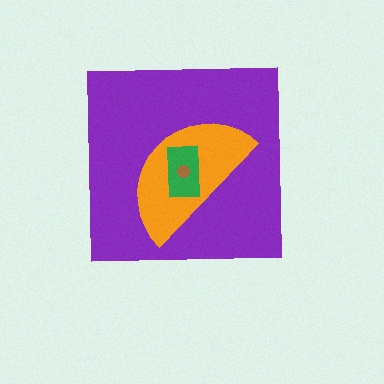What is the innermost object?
The brown circle.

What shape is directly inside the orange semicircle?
The green rectangle.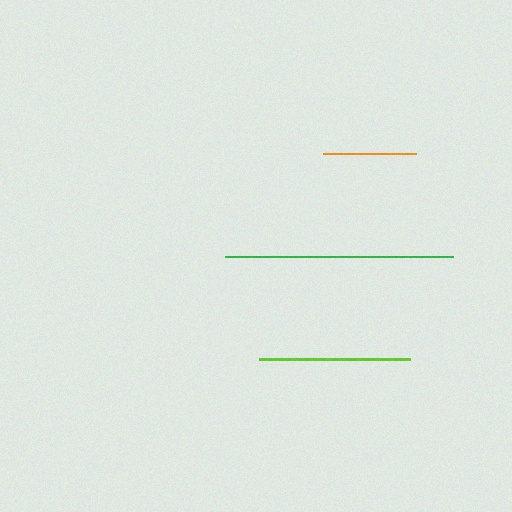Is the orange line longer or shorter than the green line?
The green line is longer than the orange line.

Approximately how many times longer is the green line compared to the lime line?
The green line is approximately 1.5 times the length of the lime line.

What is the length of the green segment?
The green segment is approximately 228 pixels long.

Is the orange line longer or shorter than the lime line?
The lime line is longer than the orange line.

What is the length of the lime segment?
The lime segment is approximately 151 pixels long.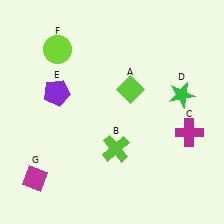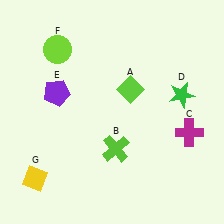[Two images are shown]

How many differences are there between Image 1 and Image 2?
There is 1 difference between the two images.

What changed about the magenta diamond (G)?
In Image 1, G is magenta. In Image 2, it changed to yellow.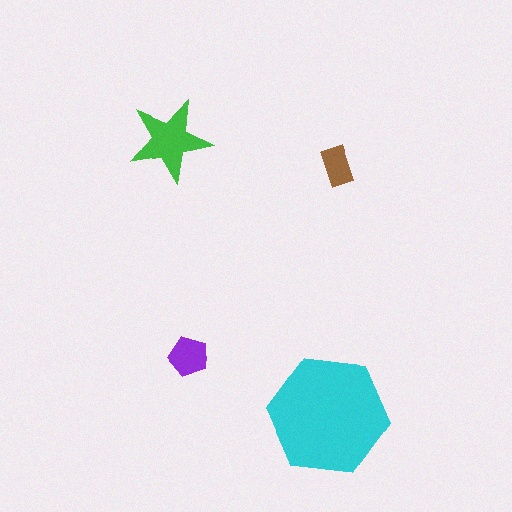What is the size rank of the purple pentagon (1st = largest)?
3rd.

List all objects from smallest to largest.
The brown rectangle, the purple pentagon, the green star, the cyan hexagon.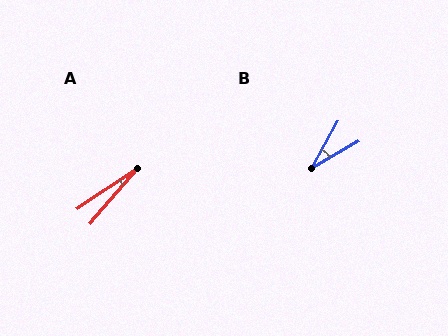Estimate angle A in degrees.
Approximately 16 degrees.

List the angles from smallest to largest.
A (16°), B (31°).